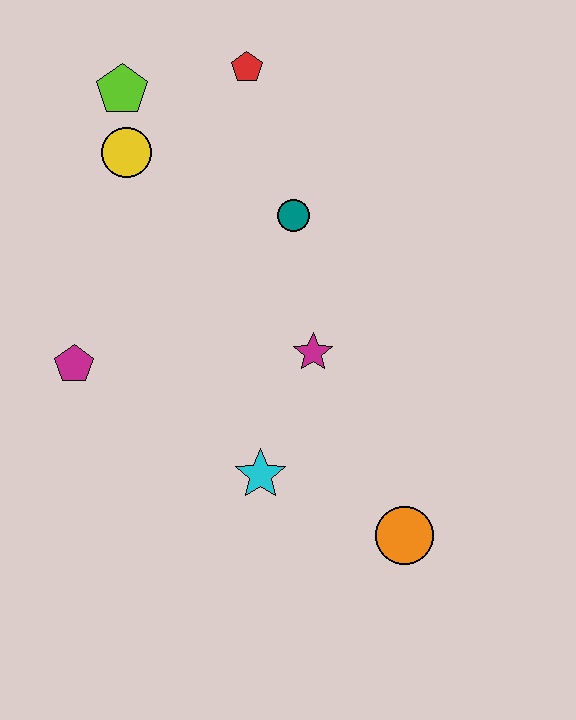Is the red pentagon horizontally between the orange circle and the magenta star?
No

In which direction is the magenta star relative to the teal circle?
The magenta star is below the teal circle.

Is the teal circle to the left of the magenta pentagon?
No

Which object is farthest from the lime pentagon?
The orange circle is farthest from the lime pentagon.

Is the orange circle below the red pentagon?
Yes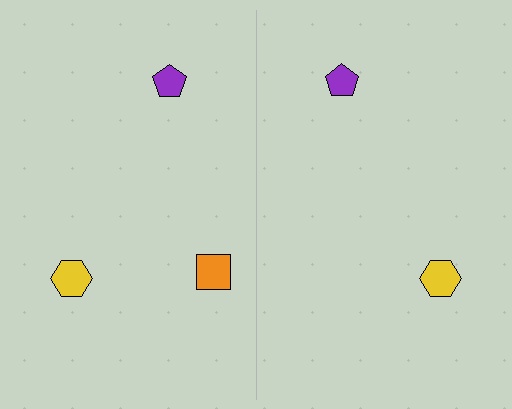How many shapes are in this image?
There are 5 shapes in this image.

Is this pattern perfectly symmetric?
No, the pattern is not perfectly symmetric. A orange square is missing from the right side.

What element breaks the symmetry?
A orange square is missing from the right side.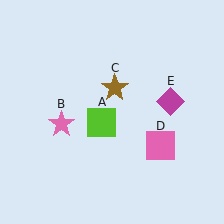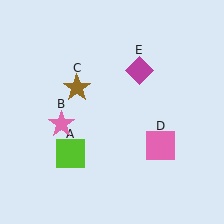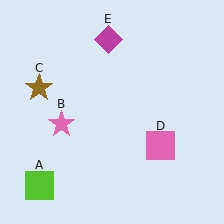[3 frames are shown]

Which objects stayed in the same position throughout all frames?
Pink star (object B) and pink square (object D) remained stationary.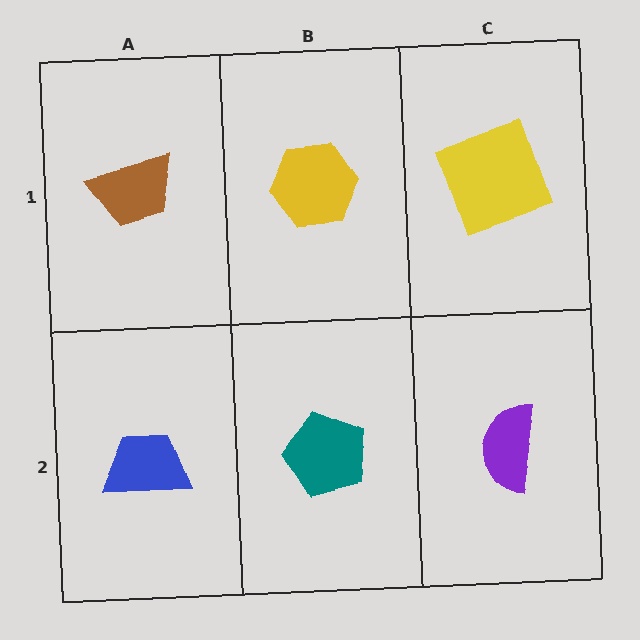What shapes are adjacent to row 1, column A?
A blue trapezoid (row 2, column A), a yellow hexagon (row 1, column B).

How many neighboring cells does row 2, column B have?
3.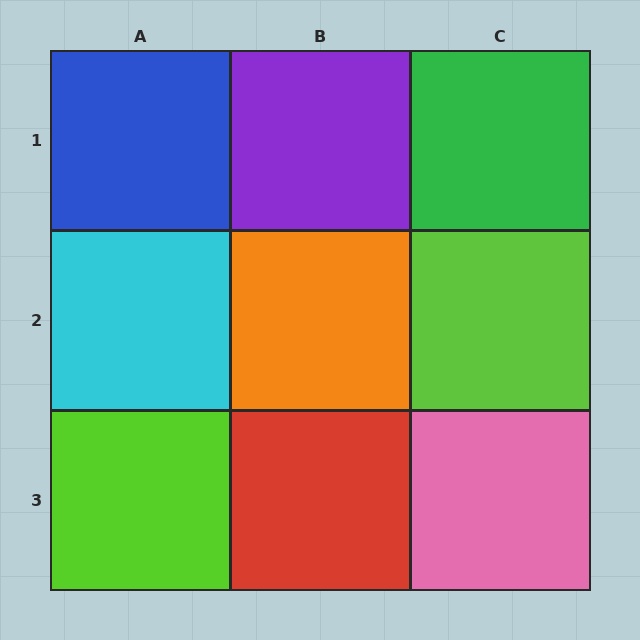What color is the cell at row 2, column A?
Cyan.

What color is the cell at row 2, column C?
Lime.